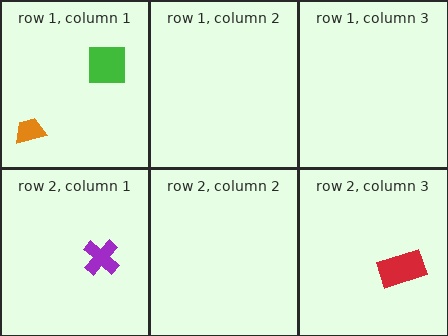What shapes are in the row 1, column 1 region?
The green square, the orange trapezoid.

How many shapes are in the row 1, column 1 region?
2.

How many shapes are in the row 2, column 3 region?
1.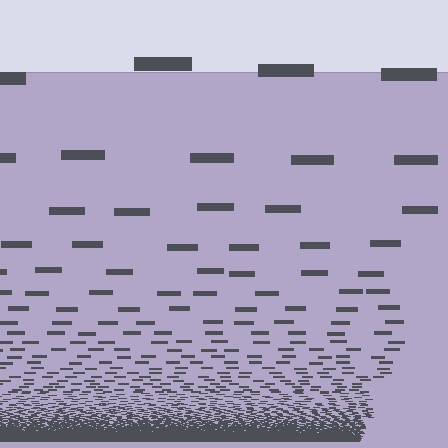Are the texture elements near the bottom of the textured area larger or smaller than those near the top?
Smaller. The gradient is inverted — elements near the bottom are smaller and denser.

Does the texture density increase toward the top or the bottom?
Density increases toward the bottom.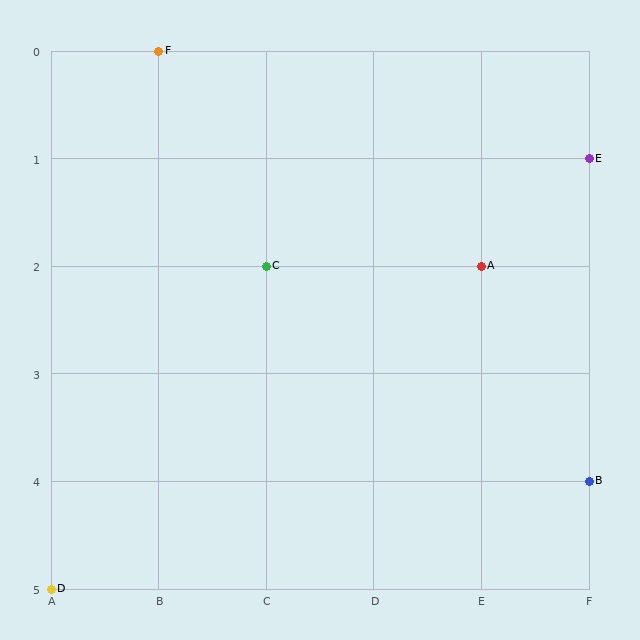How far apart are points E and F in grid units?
Points E and F are 4 columns and 1 row apart (about 4.1 grid units diagonally).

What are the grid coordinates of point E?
Point E is at grid coordinates (F, 1).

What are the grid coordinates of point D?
Point D is at grid coordinates (A, 5).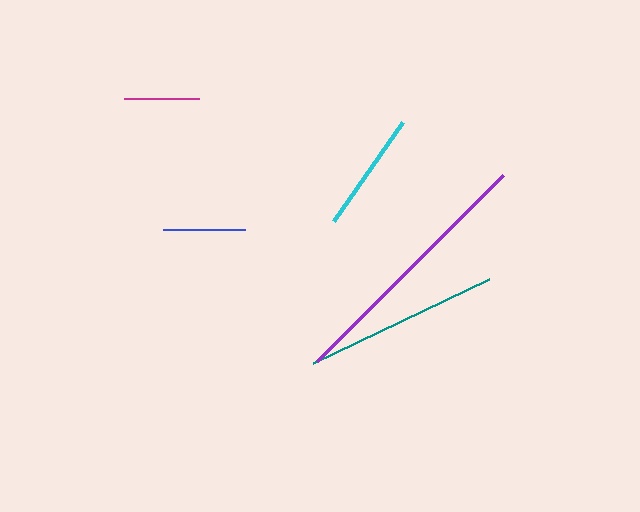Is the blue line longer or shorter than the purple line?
The purple line is longer than the blue line.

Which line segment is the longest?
The purple line is the longest at approximately 263 pixels.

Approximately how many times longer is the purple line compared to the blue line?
The purple line is approximately 3.2 times the length of the blue line.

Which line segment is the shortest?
The magenta line is the shortest at approximately 74 pixels.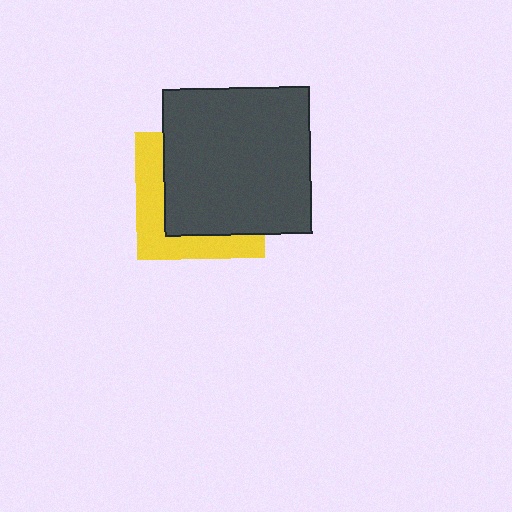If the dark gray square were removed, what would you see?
You would see the complete yellow square.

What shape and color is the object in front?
The object in front is a dark gray square.